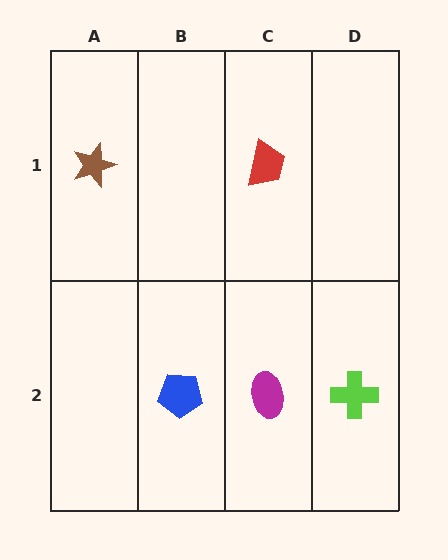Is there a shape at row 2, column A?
No, that cell is empty.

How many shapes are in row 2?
3 shapes.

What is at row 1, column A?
A brown star.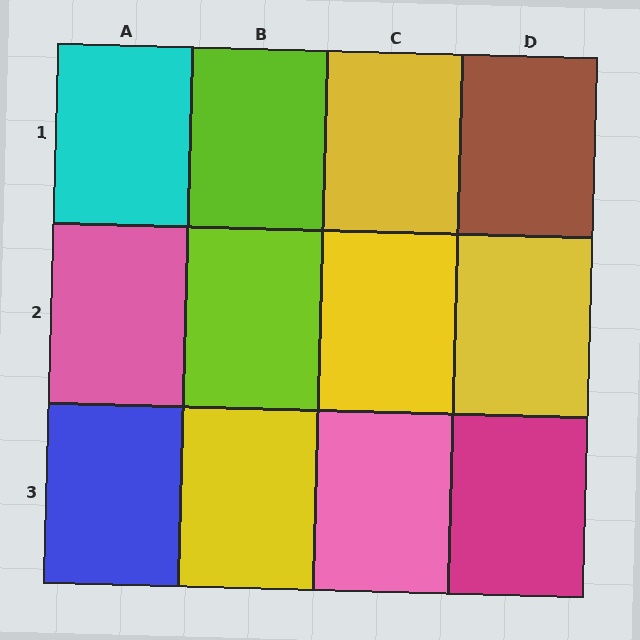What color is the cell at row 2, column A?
Pink.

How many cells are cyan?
1 cell is cyan.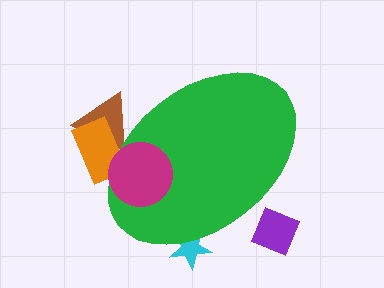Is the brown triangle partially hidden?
Yes, the brown triangle is partially hidden behind the green ellipse.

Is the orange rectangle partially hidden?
Yes, the orange rectangle is partially hidden behind the green ellipse.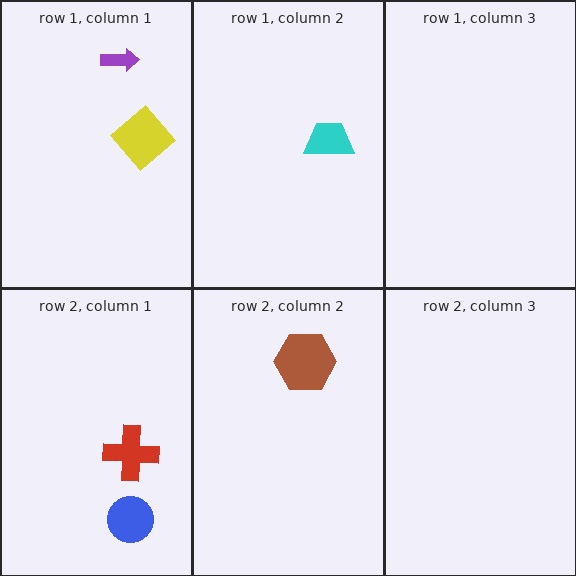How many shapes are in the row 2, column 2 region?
1.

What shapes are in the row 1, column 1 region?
The yellow diamond, the purple arrow.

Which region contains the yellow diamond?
The row 1, column 1 region.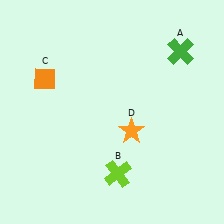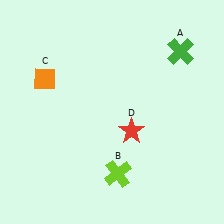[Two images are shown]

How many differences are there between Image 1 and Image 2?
There is 1 difference between the two images.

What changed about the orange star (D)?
In Image 1, D is orange. In Image 2, it changed to red.